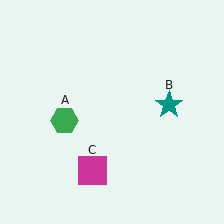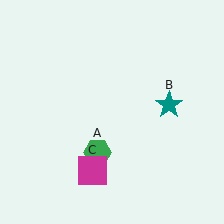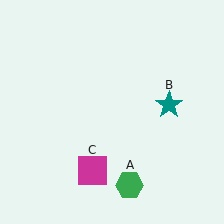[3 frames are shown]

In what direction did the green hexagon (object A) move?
The green hexagon (object A) moved down and to the right.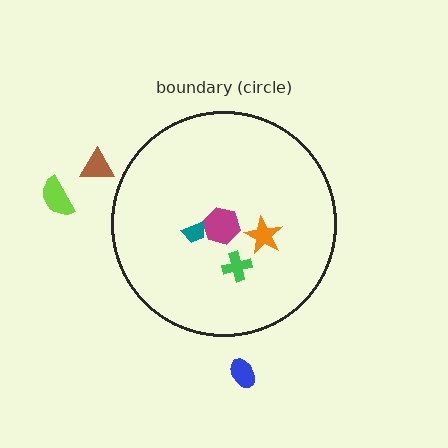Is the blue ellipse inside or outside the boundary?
Outside.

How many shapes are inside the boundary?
4 inside, 3 outside.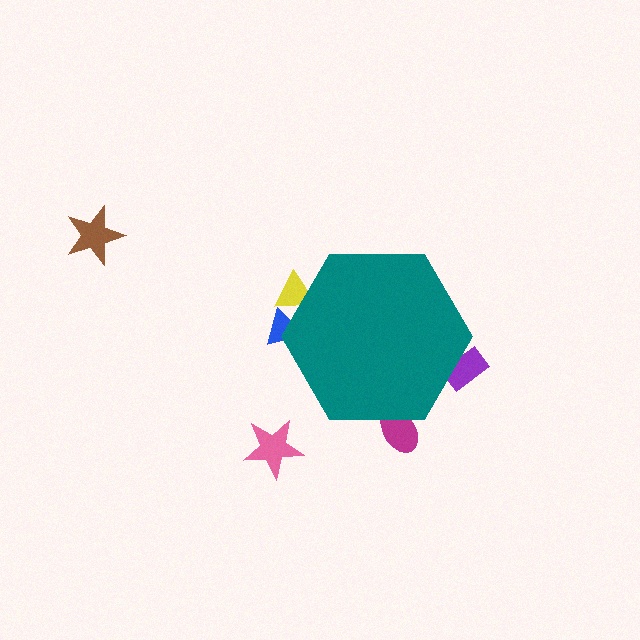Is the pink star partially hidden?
No, the pink star is fully visible.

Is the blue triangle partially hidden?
Yes, the blue triangle is partially hidden behind the teal hexagon.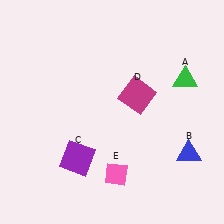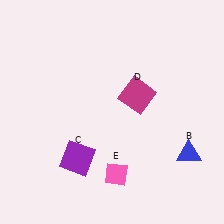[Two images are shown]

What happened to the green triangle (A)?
The green triangle (A) was removed in Image 2. It was in the top-right area of Image 1.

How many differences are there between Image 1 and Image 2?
There is 1 difference between the two images.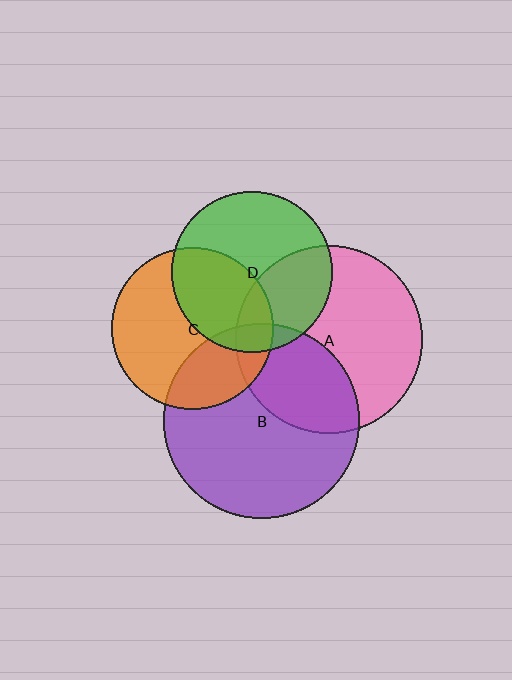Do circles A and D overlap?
Yes.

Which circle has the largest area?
Circle B (purple).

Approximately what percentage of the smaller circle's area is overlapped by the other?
Approximately 35%.